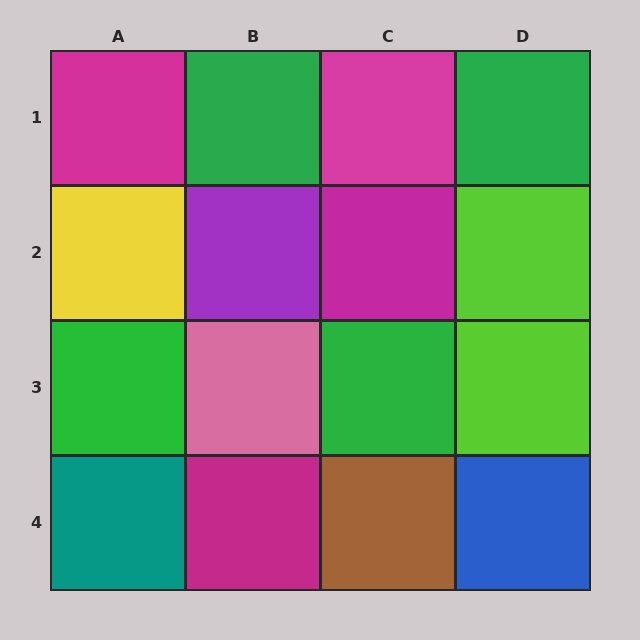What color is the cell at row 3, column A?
Green.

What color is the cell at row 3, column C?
Green.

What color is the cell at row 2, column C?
Magenta.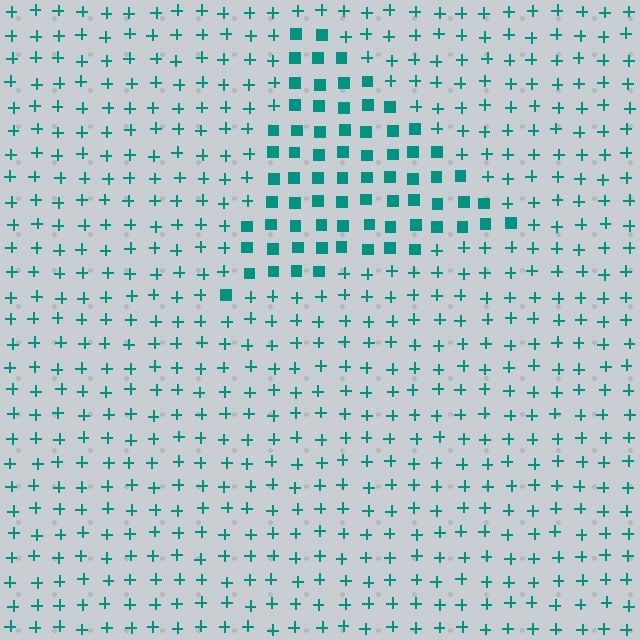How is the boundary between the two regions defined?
The boundary is defined by a change in element shape: squares inside vs. plus signs outside. All elements share the same color and spacing.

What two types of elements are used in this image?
The image uses squares inside the triangle region and plus signs outside it.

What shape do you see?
I see a triangle.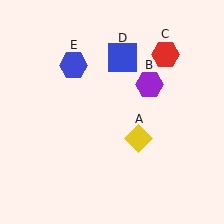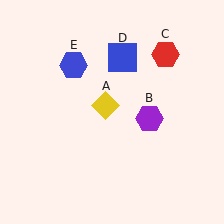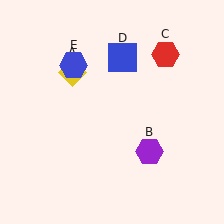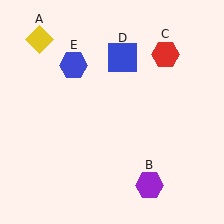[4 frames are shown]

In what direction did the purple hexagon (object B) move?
The purple hexagon (object B) moved down.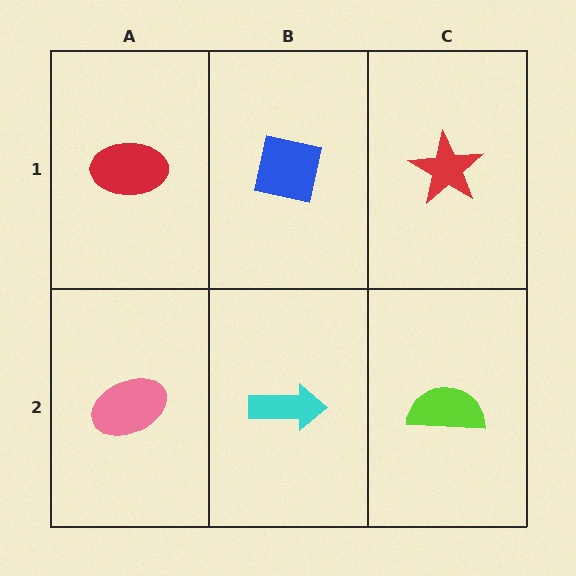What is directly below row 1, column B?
A cyan arrow.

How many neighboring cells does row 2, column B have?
3.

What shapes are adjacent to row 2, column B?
A blue square (row 1, column B), a pink ellipse (row 2, column A), a lime semicircle (row 2, column C).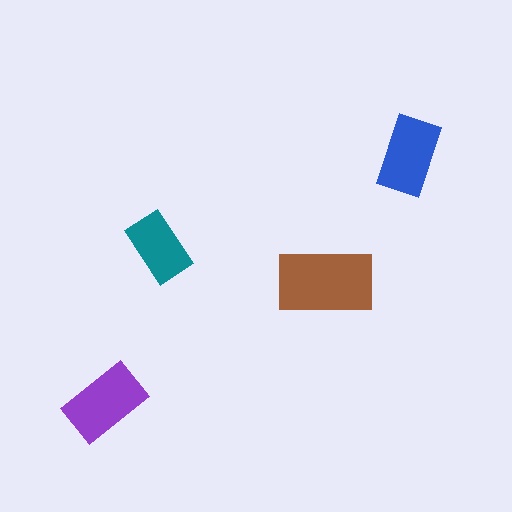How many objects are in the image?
There are 4 objects in the image.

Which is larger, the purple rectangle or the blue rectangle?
The purple one.